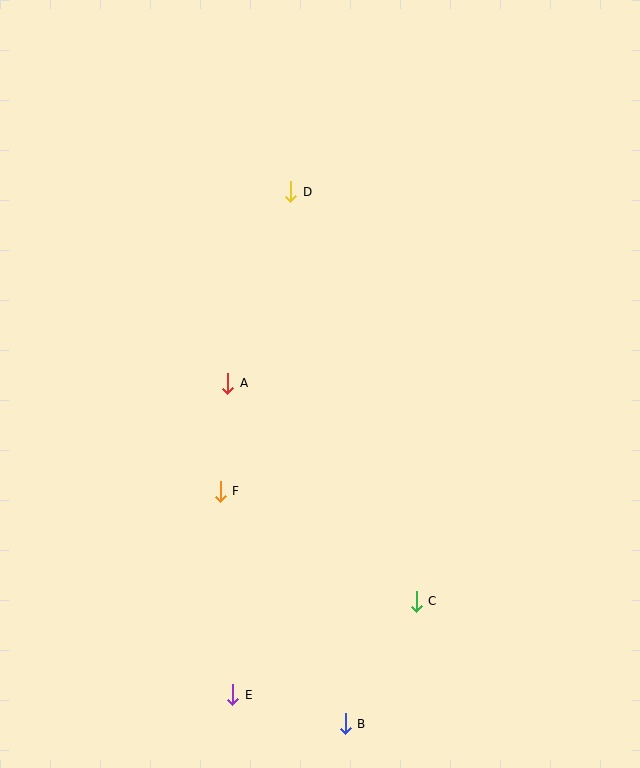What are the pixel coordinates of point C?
Point C is at (416, 601).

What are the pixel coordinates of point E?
Point E is at (233, 695).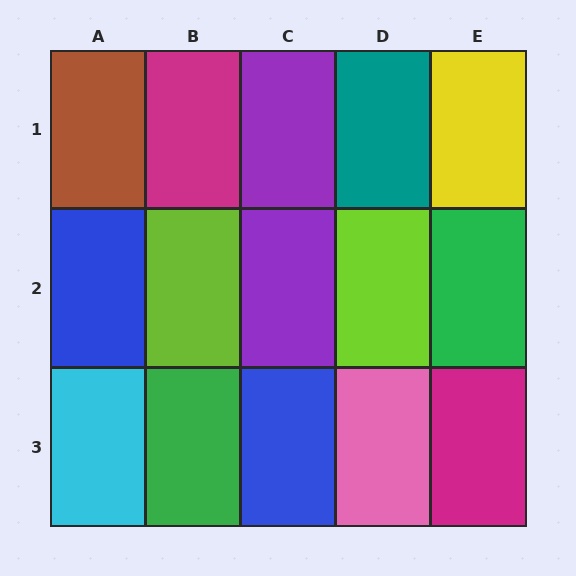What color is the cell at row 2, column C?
Purple.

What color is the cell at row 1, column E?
Yellow.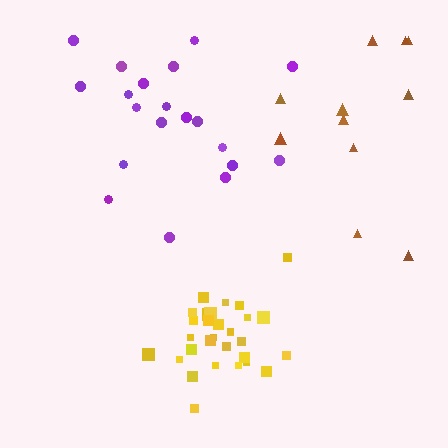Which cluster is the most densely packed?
Yellow.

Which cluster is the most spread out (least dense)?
Brown.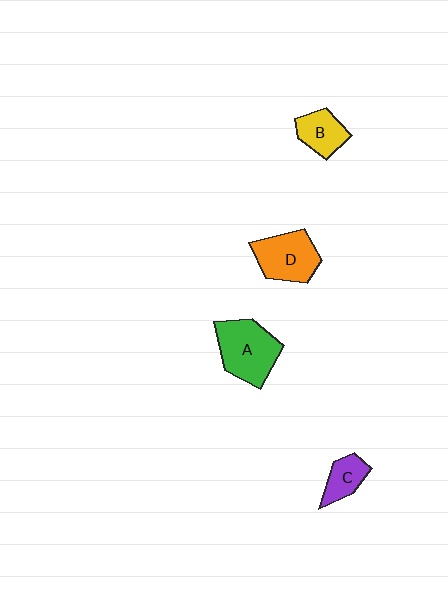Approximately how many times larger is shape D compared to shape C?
Approximately 1.8 times.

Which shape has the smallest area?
Shape C (purple).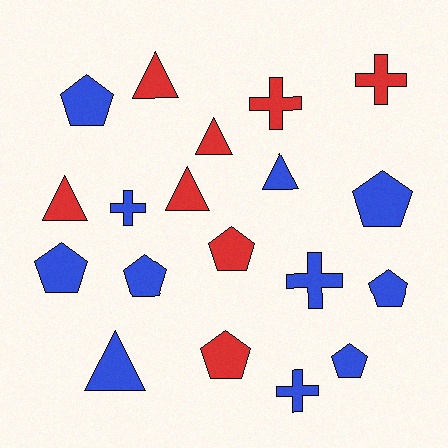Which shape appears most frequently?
Pentagon, with 8 objects.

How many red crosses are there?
There are 2 red crosses.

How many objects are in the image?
There are 19 objects.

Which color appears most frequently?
Blue, with 11 objects.